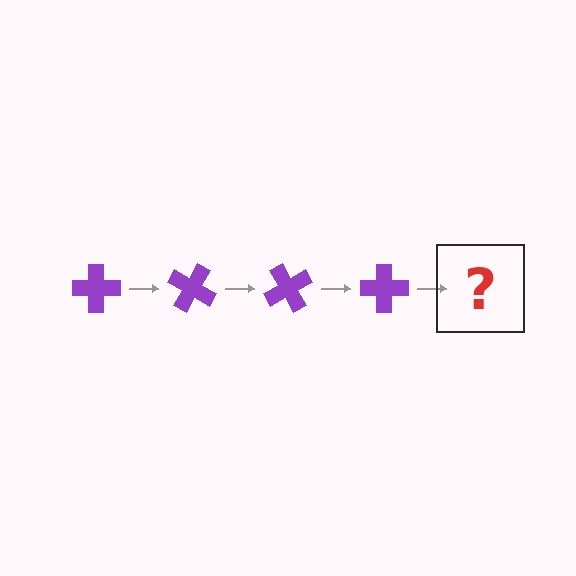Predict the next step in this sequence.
The next step is a purple cross rotated 120 degrees.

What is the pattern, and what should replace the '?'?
The pattern is that the cross rotates 30 degrees each step. The '?' should be a purple cross rotated 120 degrees.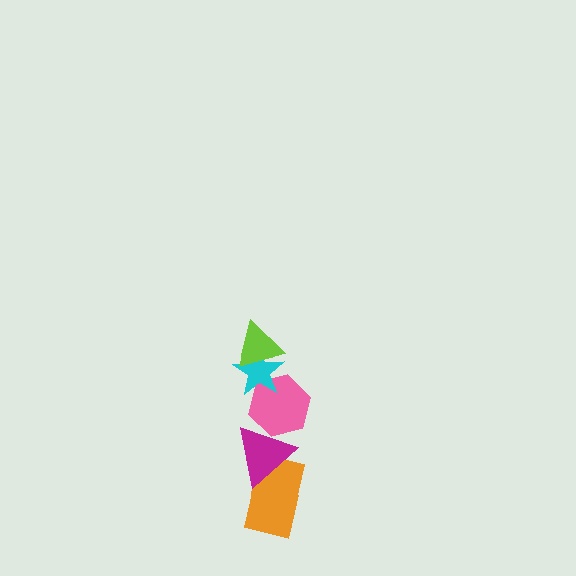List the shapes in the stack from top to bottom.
From top to bottom: the lime triangle, the cyan star, the pink hexagon, the magenta triangle, the orange rectangle.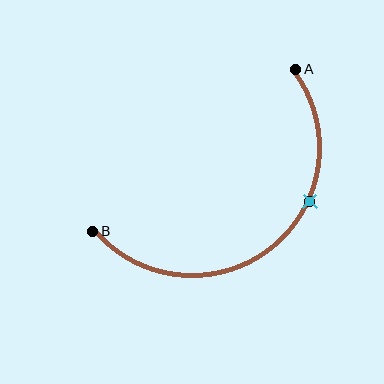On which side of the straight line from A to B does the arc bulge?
The arc bulges below and to the right of the straight line connecting A and B.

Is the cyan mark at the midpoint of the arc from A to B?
No. The cyan mark lies on the arc but is closer to endpoint A. The arc midpoint would be at the point on the curve equidistant along the arc from both A and B.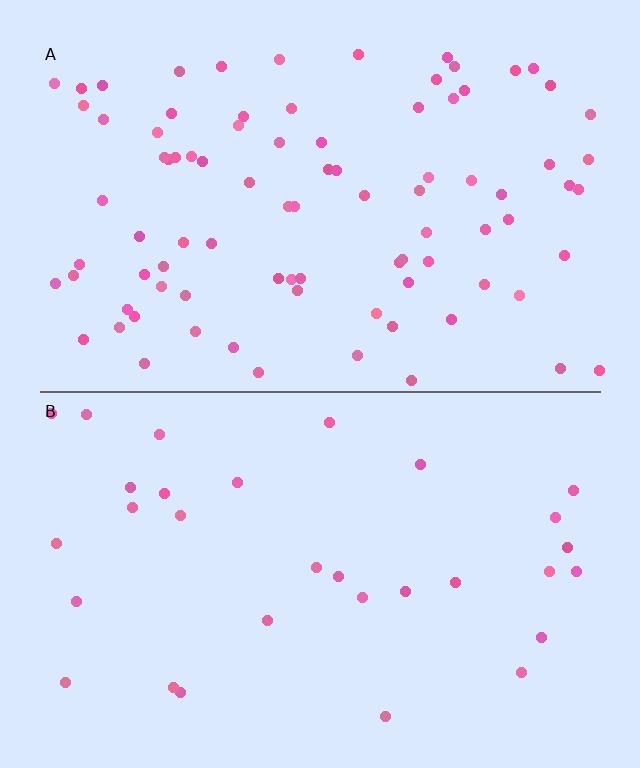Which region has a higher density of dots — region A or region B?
A (the top).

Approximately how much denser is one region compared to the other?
Approximately 2.8× — region A over region B.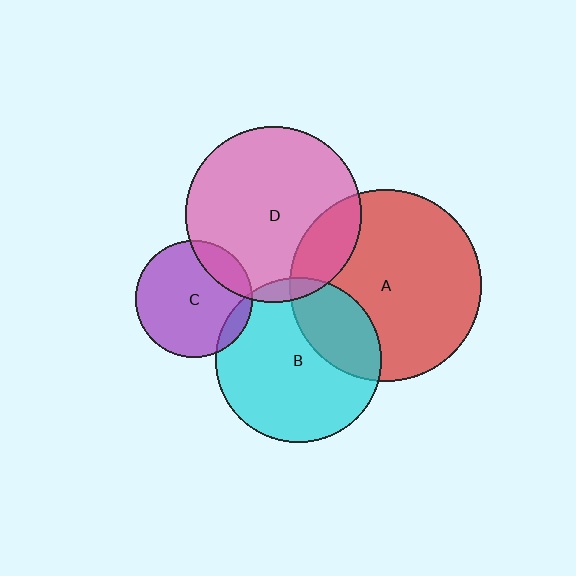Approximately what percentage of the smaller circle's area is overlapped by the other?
Approximately 5%.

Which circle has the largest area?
Circle A (red).